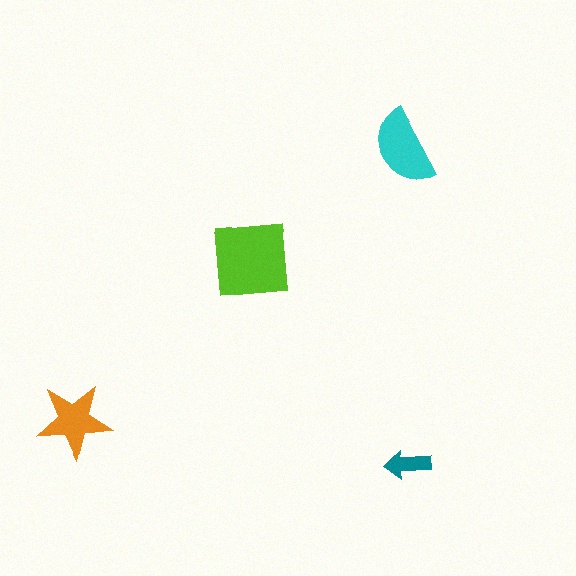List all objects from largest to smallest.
The lime square, the cyan semicircle, the orange star, the teal arrow.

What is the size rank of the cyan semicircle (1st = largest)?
2nd.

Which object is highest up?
The cyan semicircle is topmost.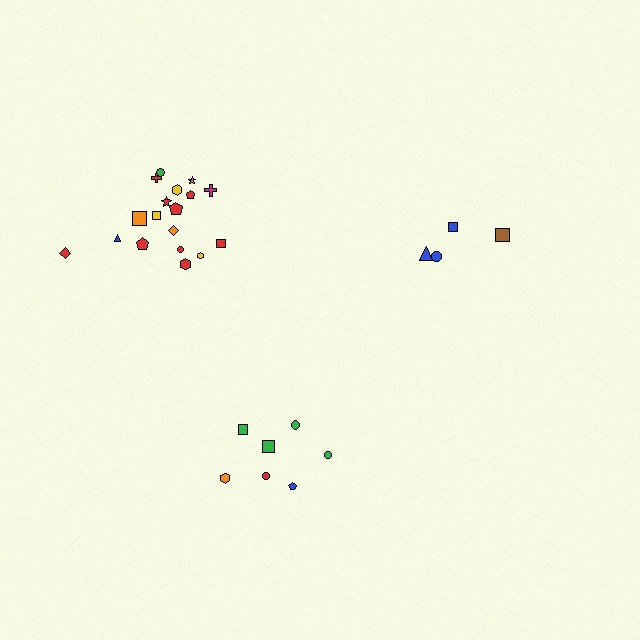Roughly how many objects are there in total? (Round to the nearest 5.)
Roughly 30 objects in total.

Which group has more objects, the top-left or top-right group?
The top-left group.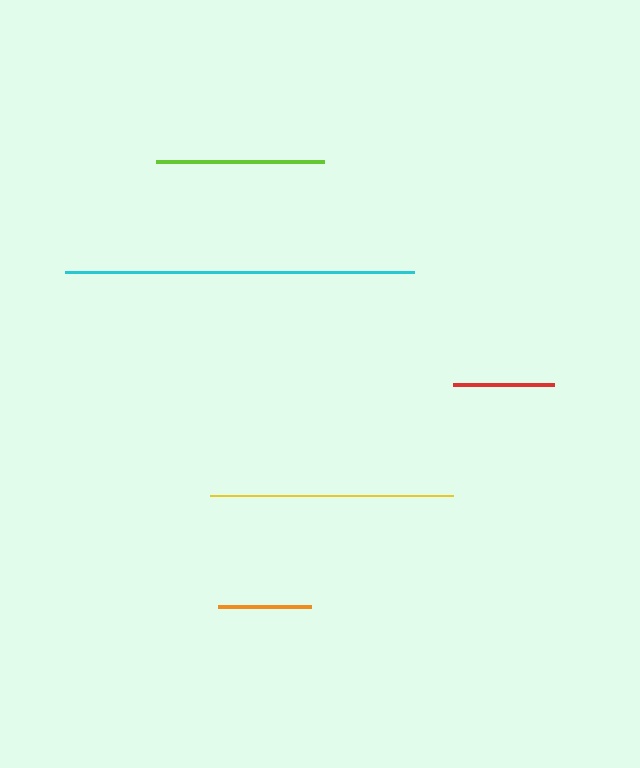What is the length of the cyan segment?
The cyan segment is approximately 349 pixels long.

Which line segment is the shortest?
The orange line is the shortest at approximately 93 pixels.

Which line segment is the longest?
The cyan line is the longest at approximately 349 pixels.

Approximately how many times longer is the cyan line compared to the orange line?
The cyan line is approximately 3.8 times the length of the orange line.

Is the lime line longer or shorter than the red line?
The lime line is longer than the red line.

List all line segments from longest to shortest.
From longest to shortest: cyan, yellow, lime, red, orange.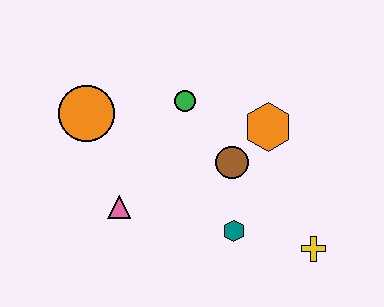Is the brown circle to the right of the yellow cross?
No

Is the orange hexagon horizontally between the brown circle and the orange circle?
No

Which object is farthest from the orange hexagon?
The orange circle is farthest from the orange hexagon.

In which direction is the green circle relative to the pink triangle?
The green circle is above the pink triangle.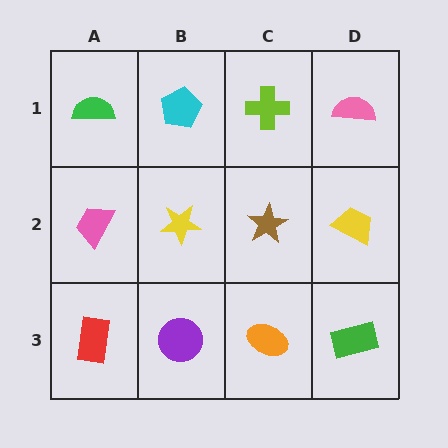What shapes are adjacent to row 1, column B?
A yellow star (row 2, column B), a green semicircle (row 1, column A), a lime cross (row 1, column C).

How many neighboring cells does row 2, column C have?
4.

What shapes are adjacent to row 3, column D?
A yellow trapezoid (row 2, column D), an orange ellipse (row 3, column C).